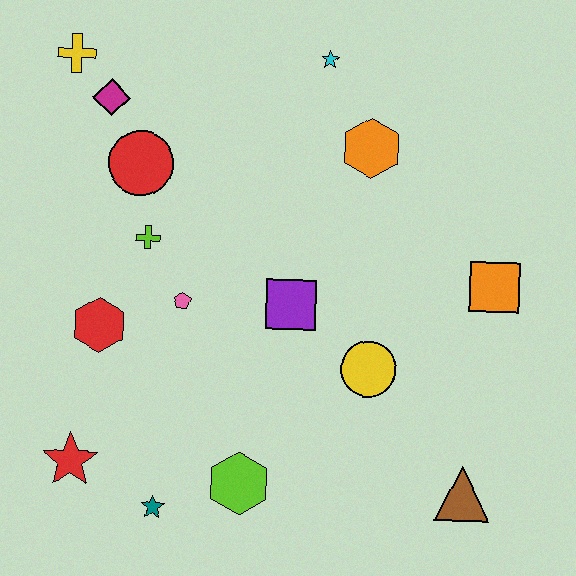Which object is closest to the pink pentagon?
The lime cross is closest to the pink pentagon.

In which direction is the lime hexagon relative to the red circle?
The lime hexagon is below the red circle.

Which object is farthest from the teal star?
The cyan star is farthest from the teal star.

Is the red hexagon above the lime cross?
No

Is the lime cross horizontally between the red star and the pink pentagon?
Yes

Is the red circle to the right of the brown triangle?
No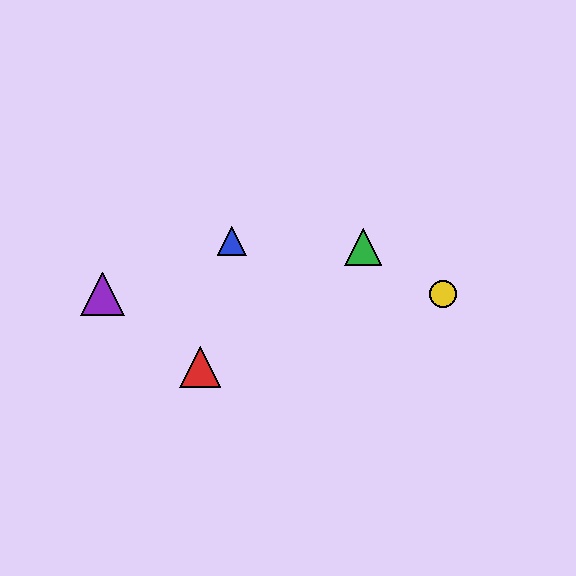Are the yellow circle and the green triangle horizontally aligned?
No, the yellow circle is at y≈294 and the green triangle is at y≈247.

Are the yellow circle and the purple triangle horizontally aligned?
Yes, both are at y≈294.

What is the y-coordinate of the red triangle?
The red triangle is at y≈367.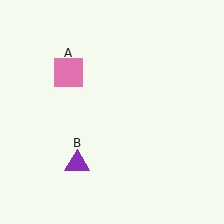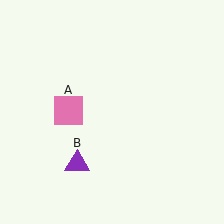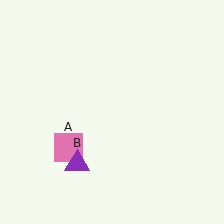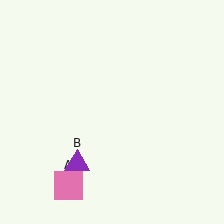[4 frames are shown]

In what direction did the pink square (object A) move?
The pink square (object A) moved down.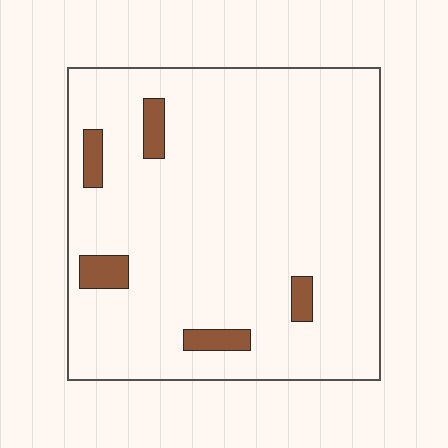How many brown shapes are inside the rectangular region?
5.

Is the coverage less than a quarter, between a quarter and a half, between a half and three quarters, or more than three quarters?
Less than a quarter.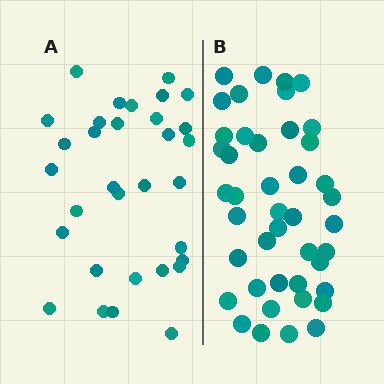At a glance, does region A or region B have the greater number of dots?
Region B (the right region) has more dots.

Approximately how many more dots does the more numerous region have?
Region B has roughly 12 or so more dots than region A.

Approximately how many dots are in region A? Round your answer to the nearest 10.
About 30 dots. (The exact count is 32, which rounds to 30.)